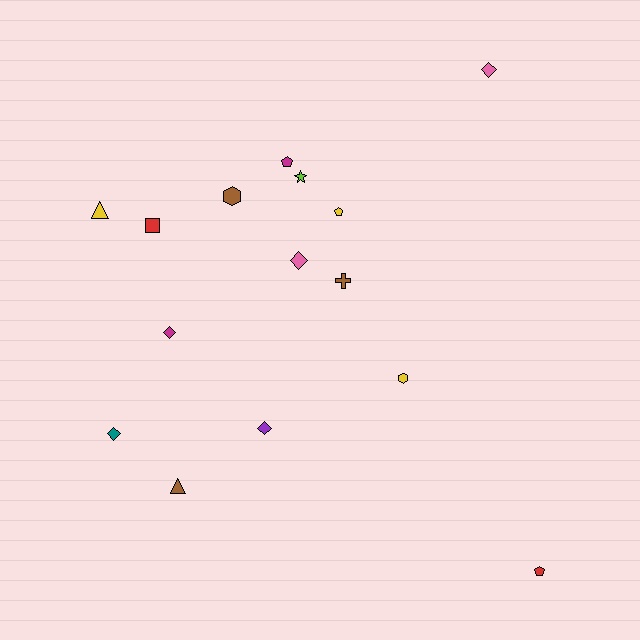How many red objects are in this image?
There are 2 red objects.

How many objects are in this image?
There are 15 objects.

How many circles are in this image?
There are no circles.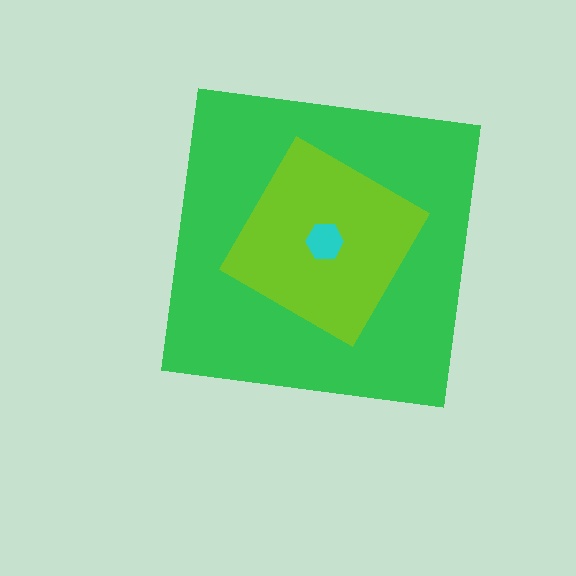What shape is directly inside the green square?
The lime square.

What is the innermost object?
The cyan hexagon.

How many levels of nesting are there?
3.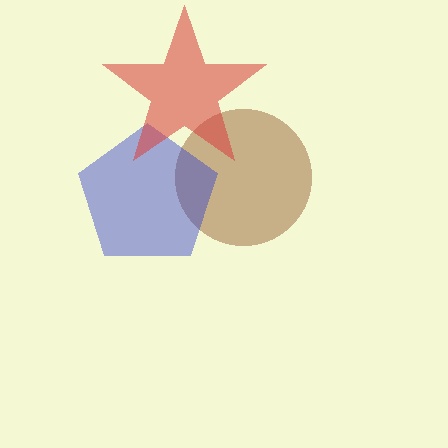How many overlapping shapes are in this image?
There are 3 overlapping shapes in the image.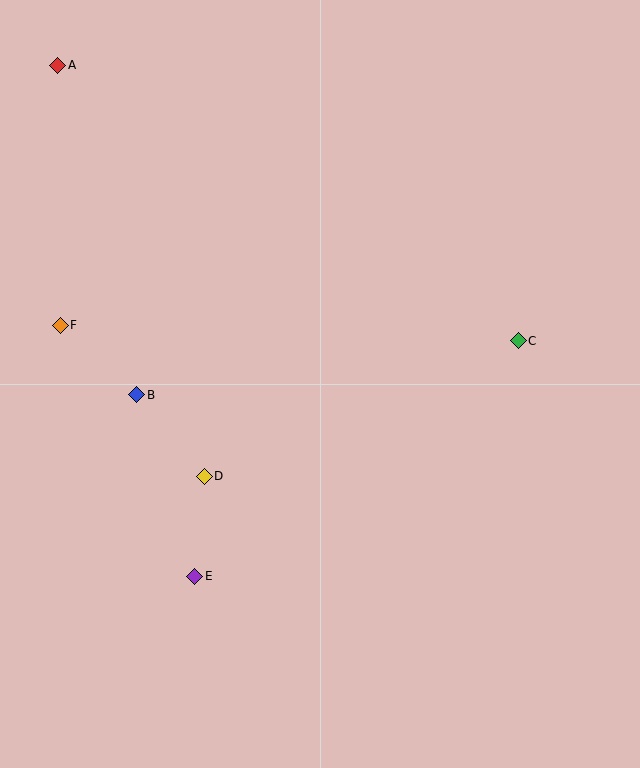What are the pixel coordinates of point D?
Point D is at (204, 476).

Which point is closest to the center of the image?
Point D at (204, 476) is closest to the center.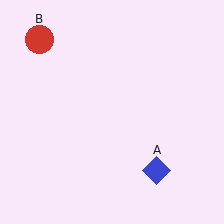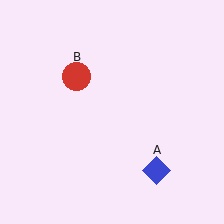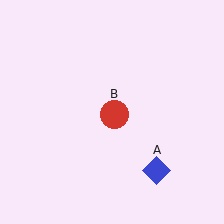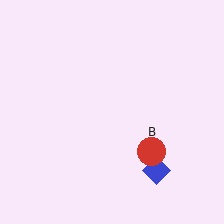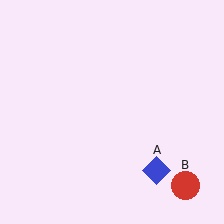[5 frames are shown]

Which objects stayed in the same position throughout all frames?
Blue diamond (object A) remained stationary.